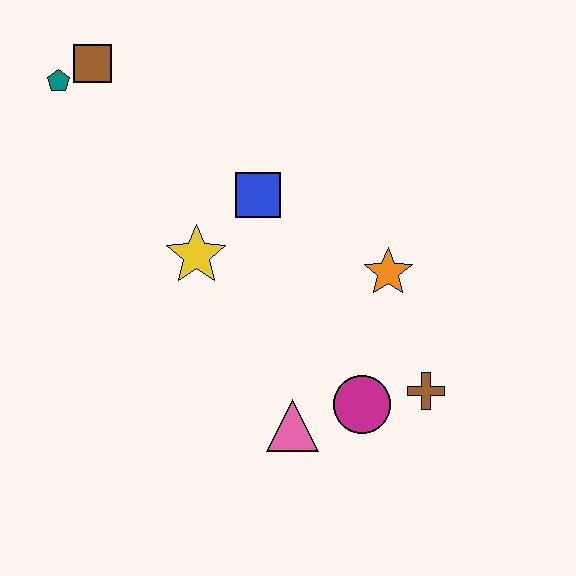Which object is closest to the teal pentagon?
The brown square is closest to the teal pentagon.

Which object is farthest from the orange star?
The teal pentagon is farthest from the orange star.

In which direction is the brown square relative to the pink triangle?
The brown square is above the pink triangle.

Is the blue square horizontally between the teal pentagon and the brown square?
No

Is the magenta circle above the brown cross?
No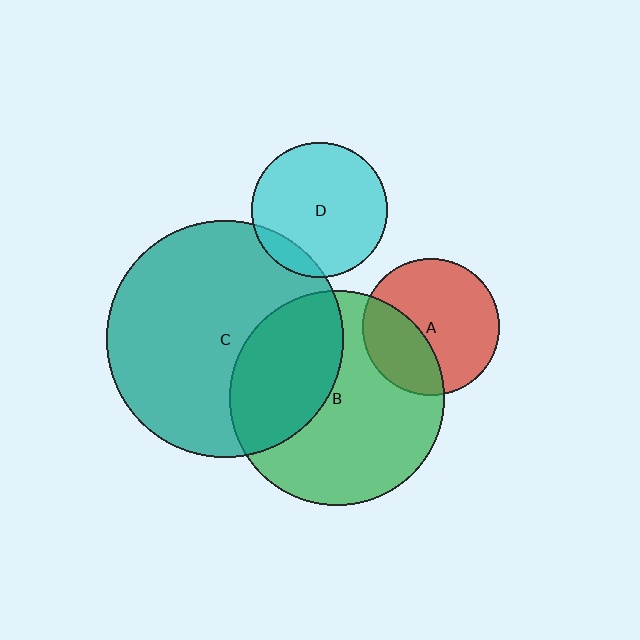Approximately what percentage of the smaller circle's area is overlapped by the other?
Approximately 35%.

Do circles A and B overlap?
Yes.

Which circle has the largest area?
Circle C (teal).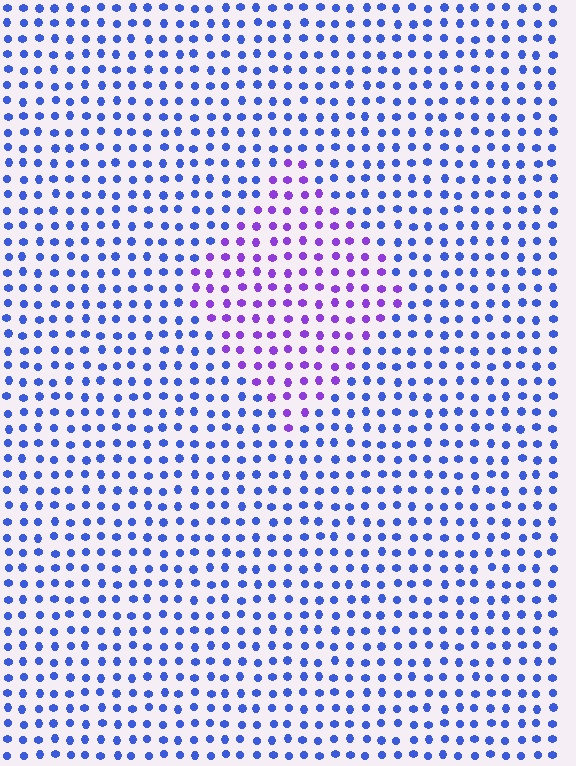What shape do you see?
I see a diamond.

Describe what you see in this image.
The image is filled with small blue elements in a uniform arrangement. A diamond-shaped region is visible where the elements are tinted to a slightly different hue, forming a subtle color boundary.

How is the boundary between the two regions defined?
The boundary is defined purely by a slight shift in hue (about 45 degrees). Spacing, size, and orientation are identical on both sides.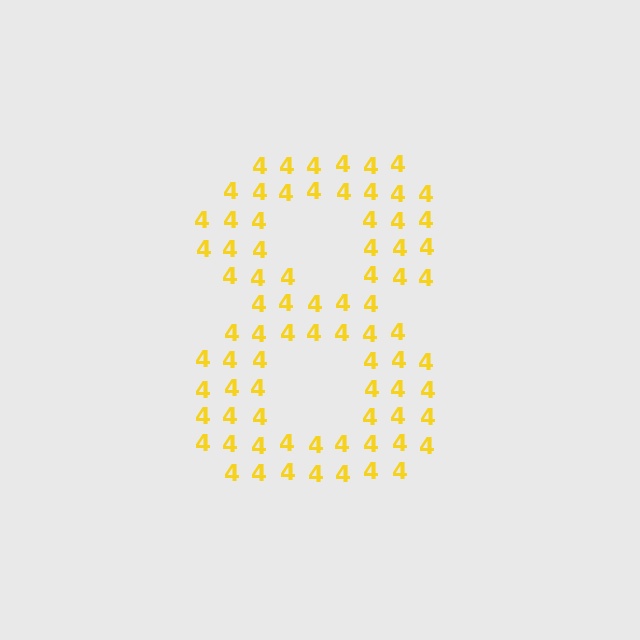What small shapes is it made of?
It is made of small digit 4's.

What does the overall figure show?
The overall figure shows the digit 8.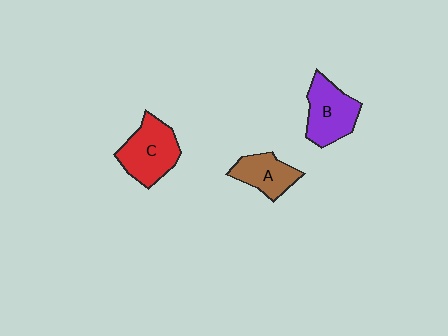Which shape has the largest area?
Shape C (red).